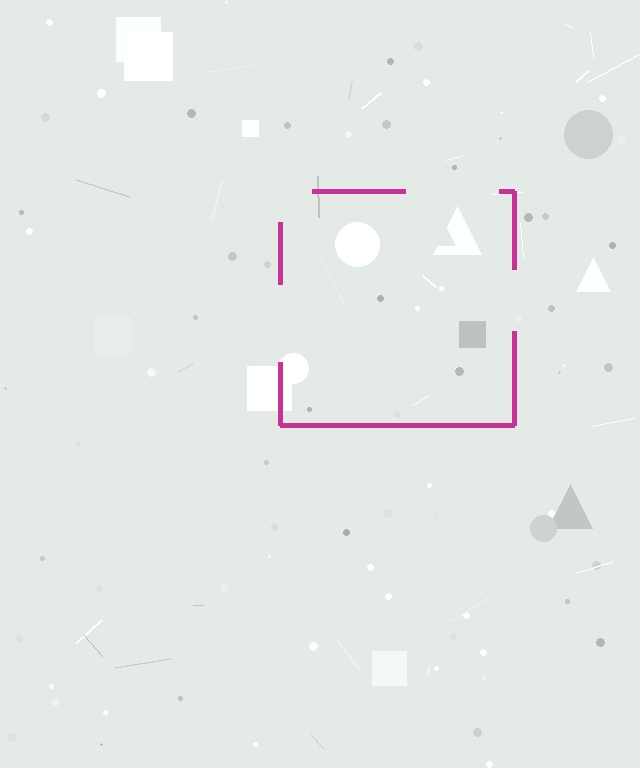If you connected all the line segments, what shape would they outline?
They would outline a square.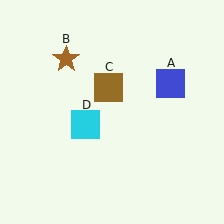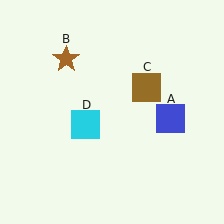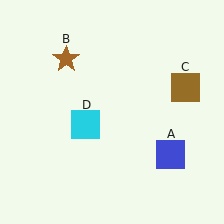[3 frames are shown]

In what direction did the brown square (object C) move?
The brown square (object C) moved right.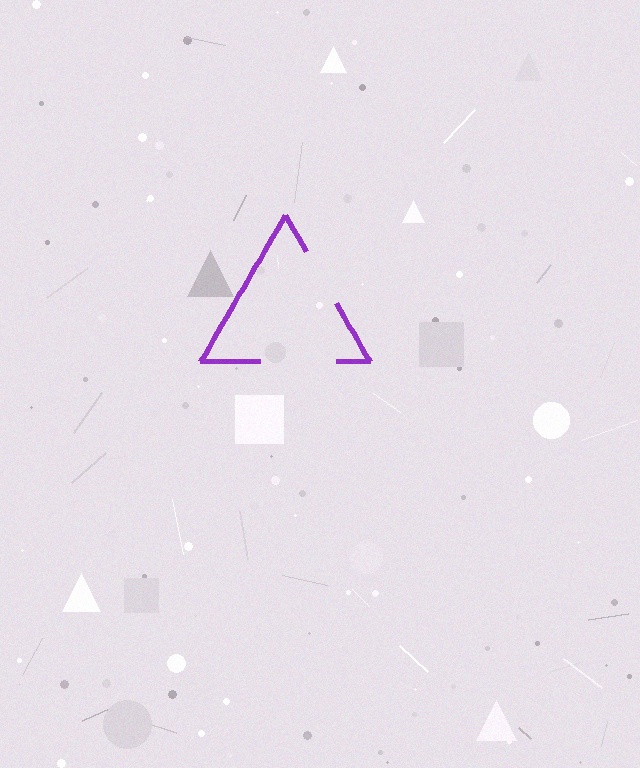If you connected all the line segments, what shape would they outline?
They would outline a triangle.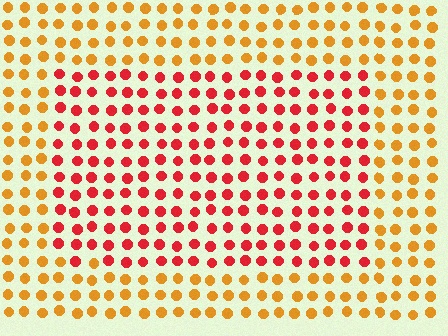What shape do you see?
I see a rectangle.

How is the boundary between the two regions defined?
The boundary is defined purely by a slight shift in hue (about 41 degrees). Spacing, size, and orientation are identical on both sides.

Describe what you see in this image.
The image is filled with small orange elements in a uniform arrangement. A rectangle-shaped region is visible where the elements are tinted to a slightly different hue, forming a subtle color boundary.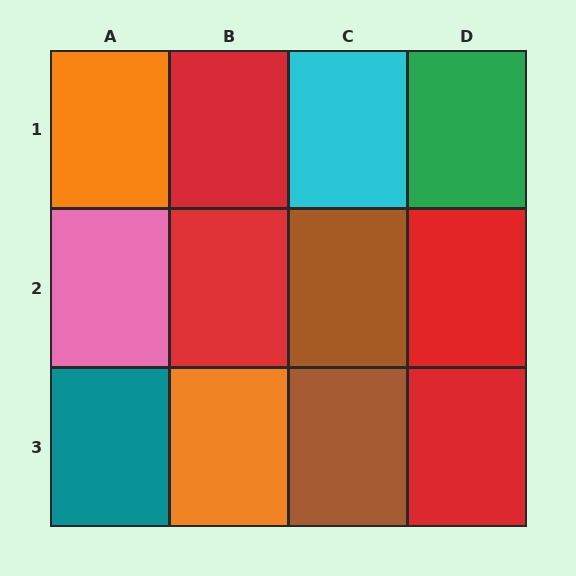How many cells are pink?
1 cell is pink.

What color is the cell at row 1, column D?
Green.